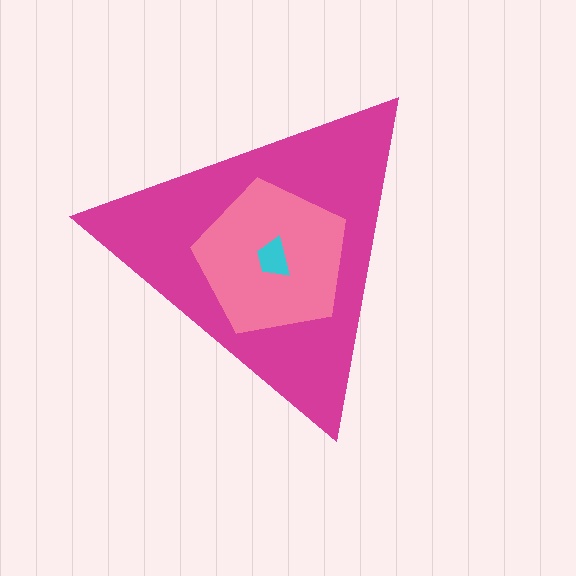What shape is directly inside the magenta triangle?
The pink pentagon.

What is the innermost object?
The cyan trapezoid.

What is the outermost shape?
The magenta triangle.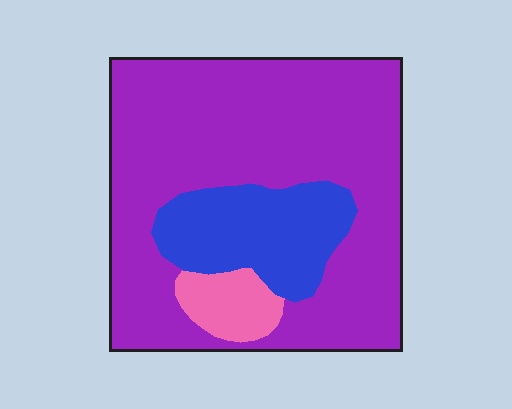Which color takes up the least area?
Pink, at roughly 5%.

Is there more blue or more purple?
Purple.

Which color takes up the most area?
Purple, at roughly 75%.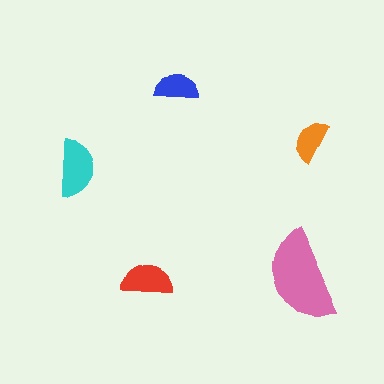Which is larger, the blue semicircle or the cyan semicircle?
The cyan one.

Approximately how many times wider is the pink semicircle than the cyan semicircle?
About 1.5 times wider.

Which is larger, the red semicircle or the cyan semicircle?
The cyan one.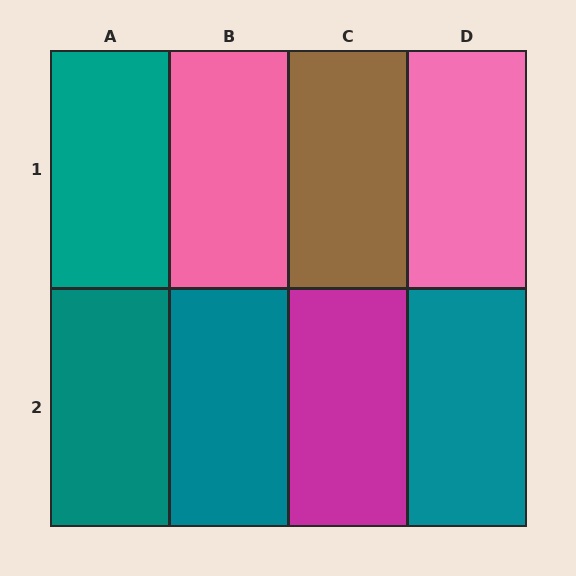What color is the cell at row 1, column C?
Brown.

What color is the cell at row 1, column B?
Pink.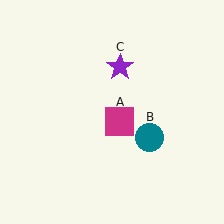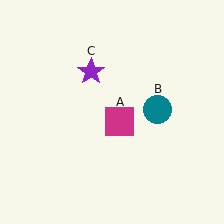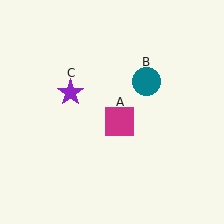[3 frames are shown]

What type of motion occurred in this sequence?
The teal circle (object B), purple star (object C) rotated counterclockwise around the center of the scene.